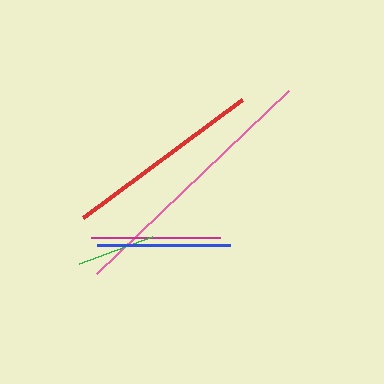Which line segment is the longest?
The pink line is the longest at approximately 265 pixels.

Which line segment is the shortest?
The green line is the shortest at approximately 78 pixels.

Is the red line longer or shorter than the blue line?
The red line is longer than the blue line.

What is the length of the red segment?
The red segment is approximately 198 pixels long.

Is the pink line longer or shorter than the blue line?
The pink line is longer than the blue line.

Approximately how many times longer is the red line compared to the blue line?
The red line is approximately 1.5 times the length of the blue line.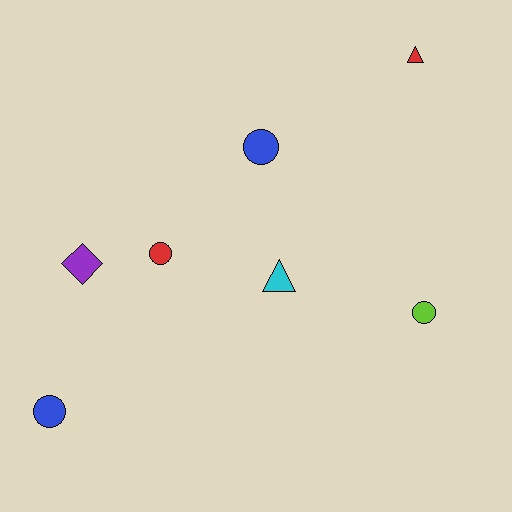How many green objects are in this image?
There are no green objects.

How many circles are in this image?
There are 4 circles.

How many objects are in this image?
There are 7 objects.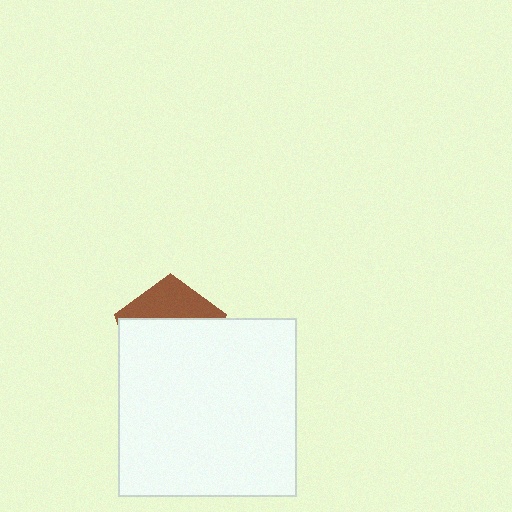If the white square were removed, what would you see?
You would see the complete brown pentagon.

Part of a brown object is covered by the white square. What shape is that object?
It is a pentagon.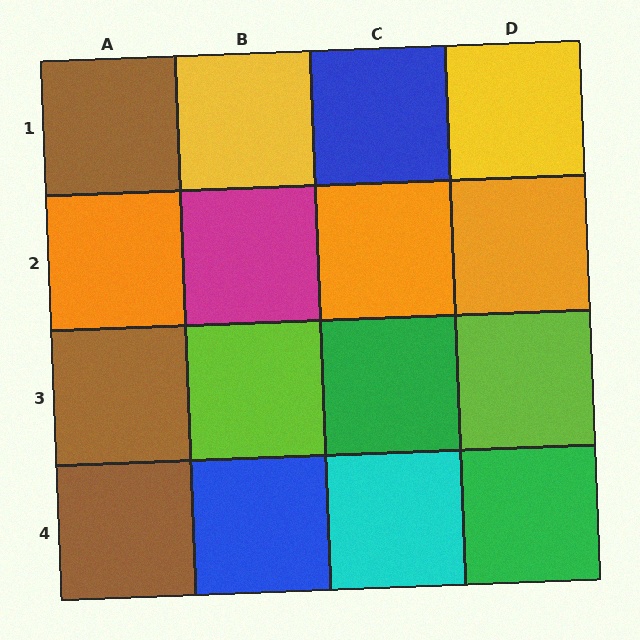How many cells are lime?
2 cells are lime.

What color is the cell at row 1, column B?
Yellow.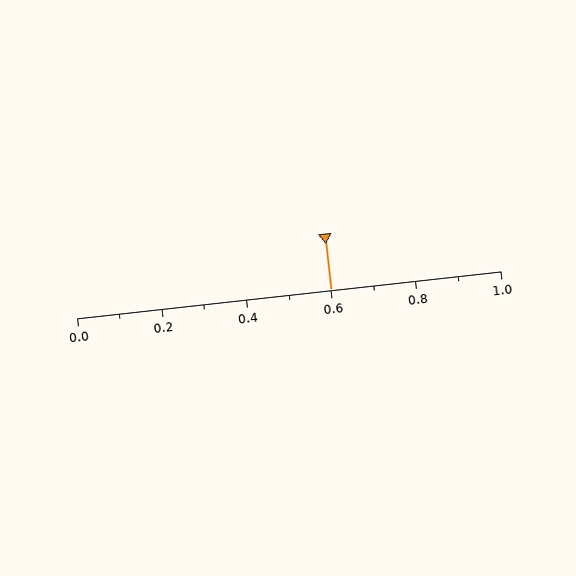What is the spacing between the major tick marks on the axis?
The major ticks are spaced 0.2 apart.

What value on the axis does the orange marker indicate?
The marker indicates approximately 0.6.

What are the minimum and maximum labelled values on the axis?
The axis runs from 0.0 to 1.0.